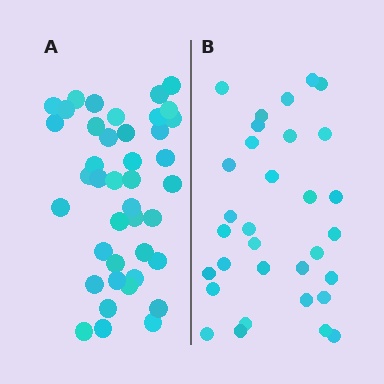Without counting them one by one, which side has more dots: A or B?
Region A (the left region) has more dots.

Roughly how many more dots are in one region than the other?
Region A has roughly 8 or so more dots than region B.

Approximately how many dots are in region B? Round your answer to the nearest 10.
About 30 dots. (The exact count is 32, which rounds to 30.)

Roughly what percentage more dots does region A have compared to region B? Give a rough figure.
About 30% more.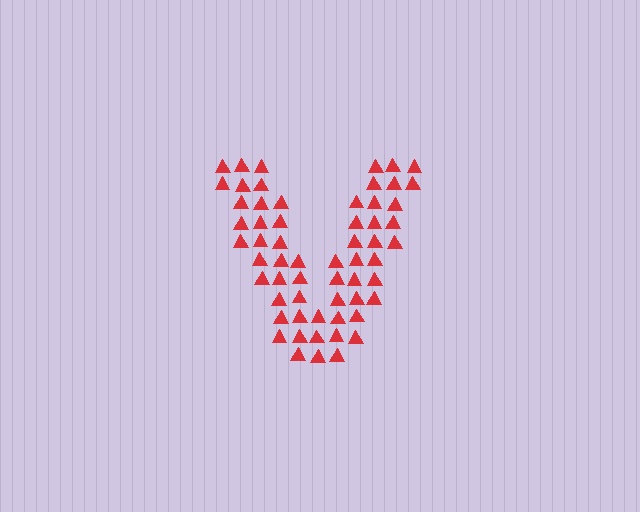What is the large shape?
The large shape is the letter V.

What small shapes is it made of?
It is made of small triangles.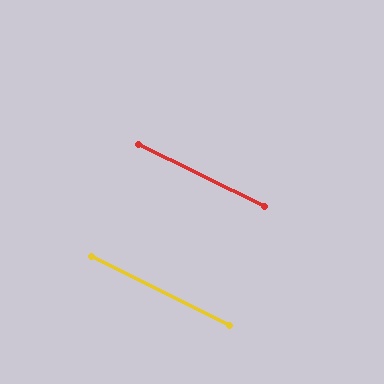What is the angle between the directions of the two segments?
Approximately 0 degrees.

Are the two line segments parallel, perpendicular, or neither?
Parallel — their directions differ by only 0.3°.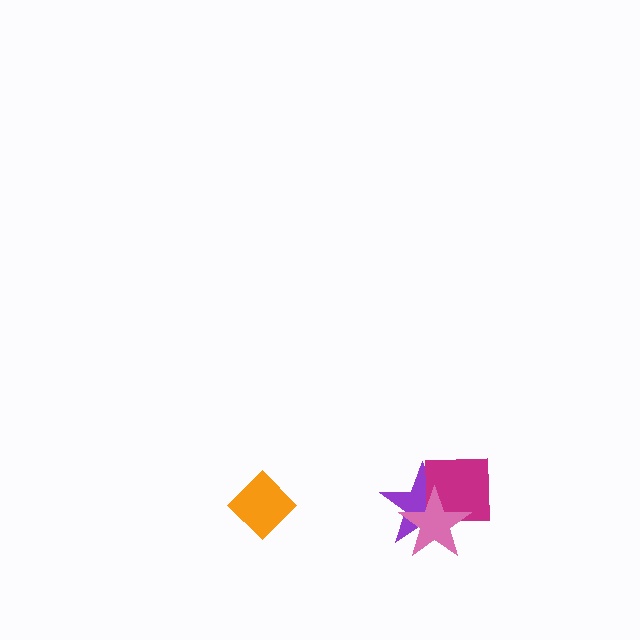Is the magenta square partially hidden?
Yes, it is partially covered by another shape.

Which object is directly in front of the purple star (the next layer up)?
The magenta square is directly in front of the purple star.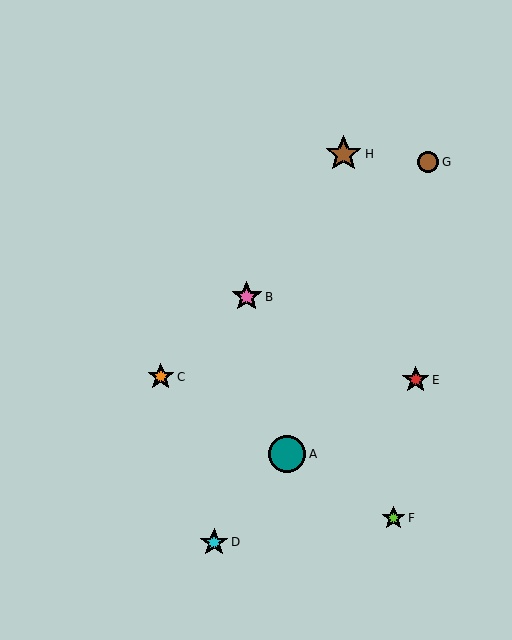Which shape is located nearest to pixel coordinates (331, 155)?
The brown star (labeled H) at (343, 154) is nearest to that location.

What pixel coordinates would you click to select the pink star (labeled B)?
Click at (247, 297) to select the pink star B.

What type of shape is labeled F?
Shape F is a lime star.